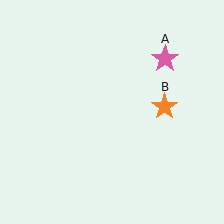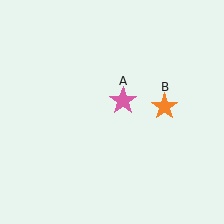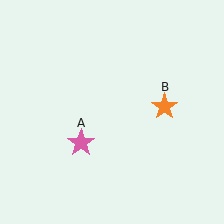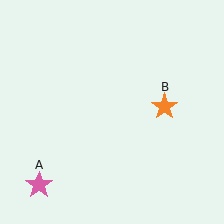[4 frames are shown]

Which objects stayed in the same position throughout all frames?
Orange star (object B) remained stationary.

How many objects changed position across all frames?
1 object changed position: pink star (object A).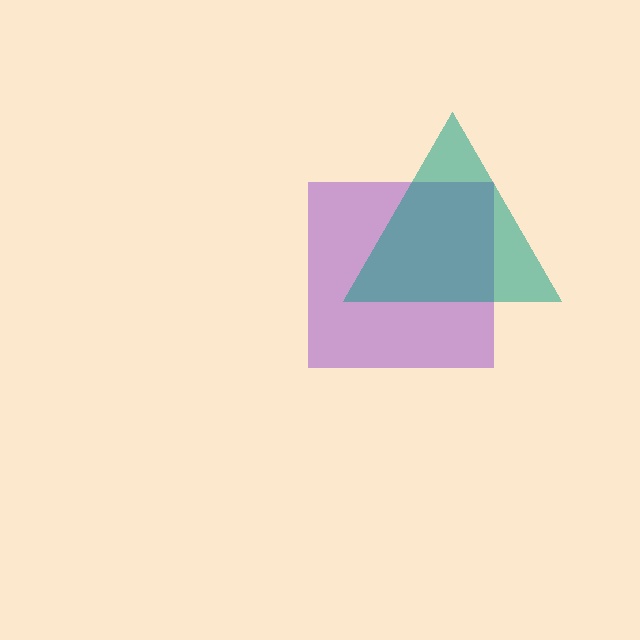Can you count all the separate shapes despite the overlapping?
Yes, there are 2 separate shapes.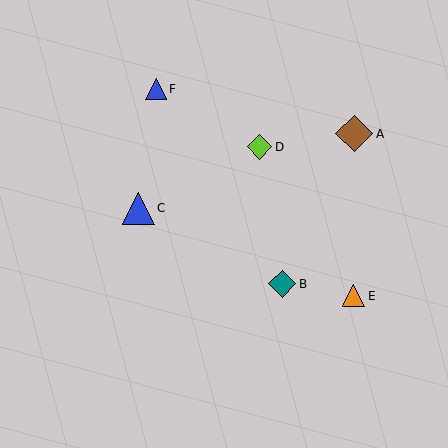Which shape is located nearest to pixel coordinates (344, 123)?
The brown diamond (labeled A) at (354, 134) is nearest to that location.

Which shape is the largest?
The brown diamond (labeled A) is the largest.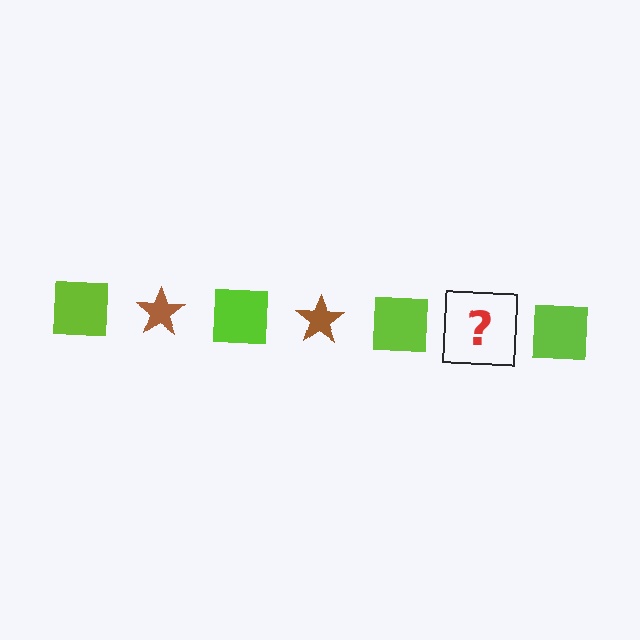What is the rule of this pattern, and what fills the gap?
The rule is that the pattern alternates between lime square and brown star. The gap should be filled with a brown star.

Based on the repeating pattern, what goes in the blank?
The blank should be a brown star.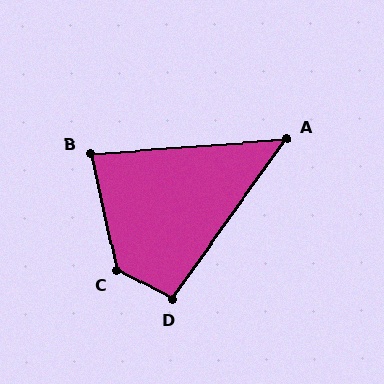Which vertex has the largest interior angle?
C, at approximately 130 degrees.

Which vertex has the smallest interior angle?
A, at approximately 50 degrees.